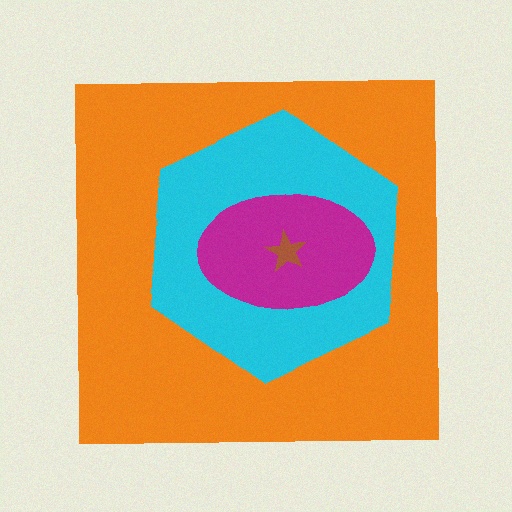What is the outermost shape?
The orange square.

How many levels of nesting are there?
4.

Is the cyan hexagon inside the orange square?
Yes.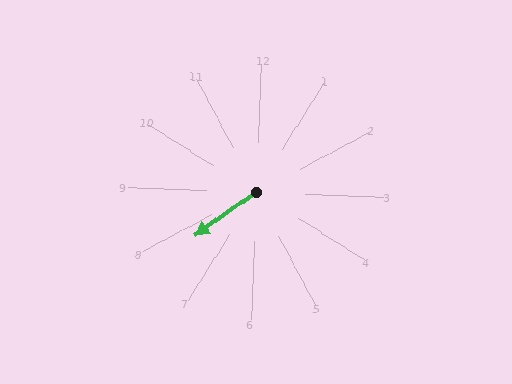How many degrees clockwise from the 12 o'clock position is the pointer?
Approximately 232 degrees.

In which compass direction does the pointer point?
Southwest.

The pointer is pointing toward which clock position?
Roughly 8 o'clock.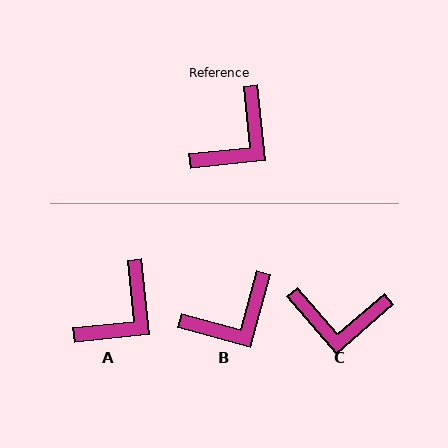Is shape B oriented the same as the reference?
No, it is off by about 21 degrees.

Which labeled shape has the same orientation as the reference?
A.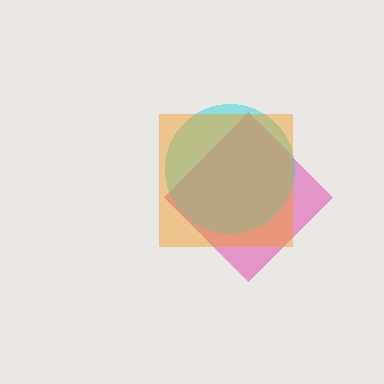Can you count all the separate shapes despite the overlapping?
Yes, there are 3 separate shapes.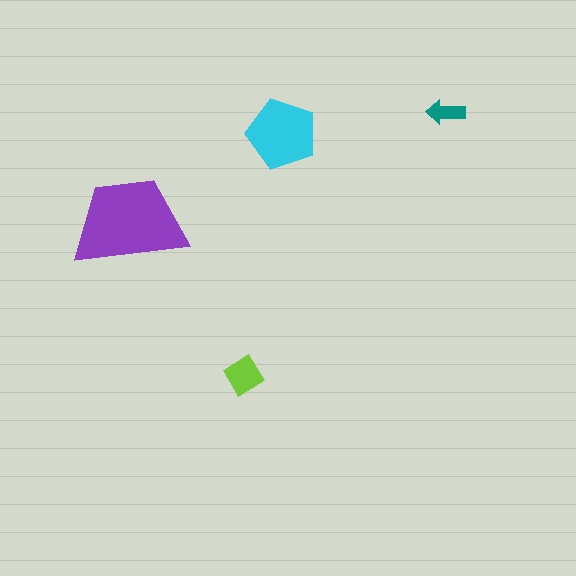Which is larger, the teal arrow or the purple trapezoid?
The purple trapezoid.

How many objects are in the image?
There are 4 objects in the image.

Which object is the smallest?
The teal arrow.